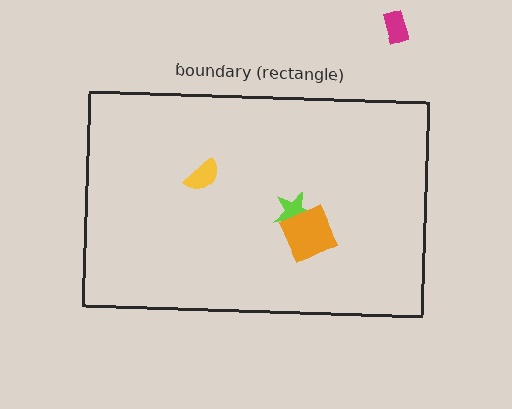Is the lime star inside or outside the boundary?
Inside.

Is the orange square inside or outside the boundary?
Inside.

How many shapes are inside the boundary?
3 inside, 1 outside.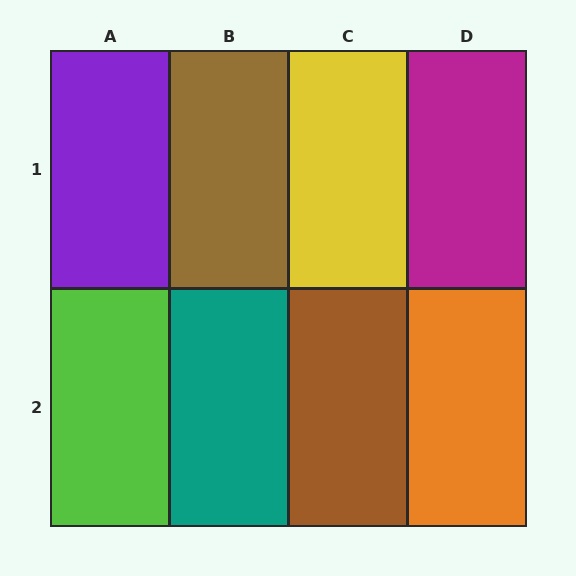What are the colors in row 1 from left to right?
Purple, brown, yellow, magenta.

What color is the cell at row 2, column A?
Lime.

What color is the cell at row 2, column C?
Brown.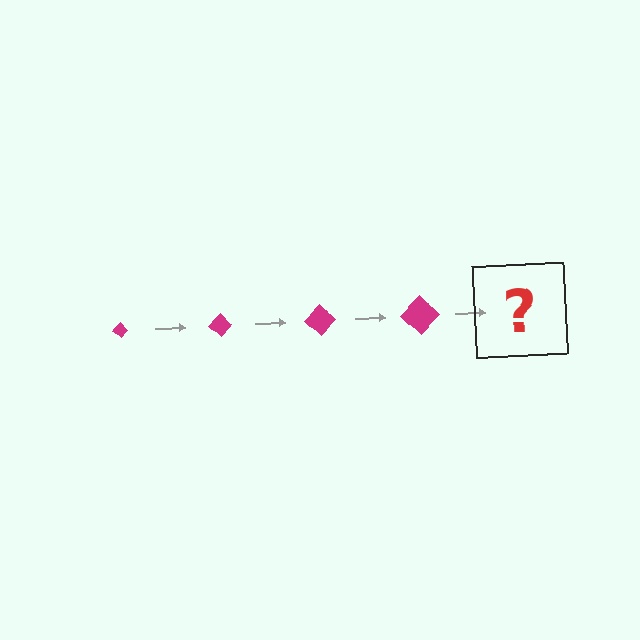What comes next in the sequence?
The next element should be a magenta diamond, larger than the previous one.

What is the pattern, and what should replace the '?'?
The pattern is that the diamond gets progressively larger each step. The '?' should be a magenta diamond, larger than the previous one.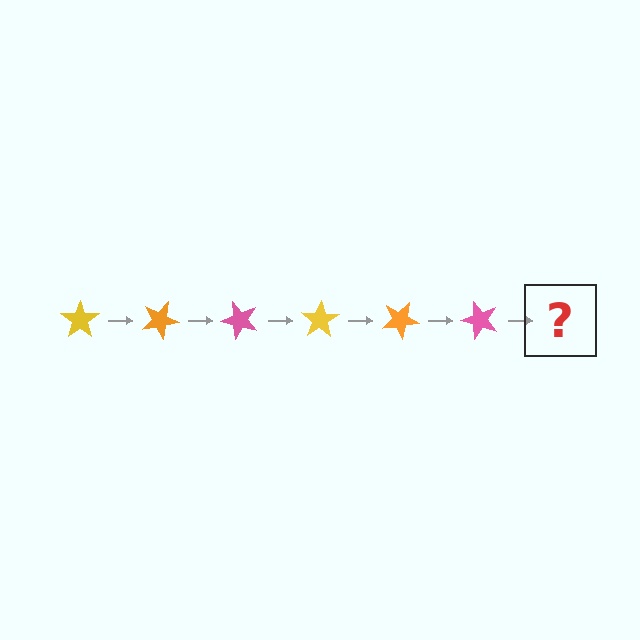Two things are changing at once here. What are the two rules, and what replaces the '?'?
The two rules are that it rotates 25 degrees each step and the color cycles through yellow, orange, and pink. The '?' should be a yellow star, rotated 150 degrees from the start.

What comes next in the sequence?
The next element should be a yellow star, rotated 150 degrees from the start.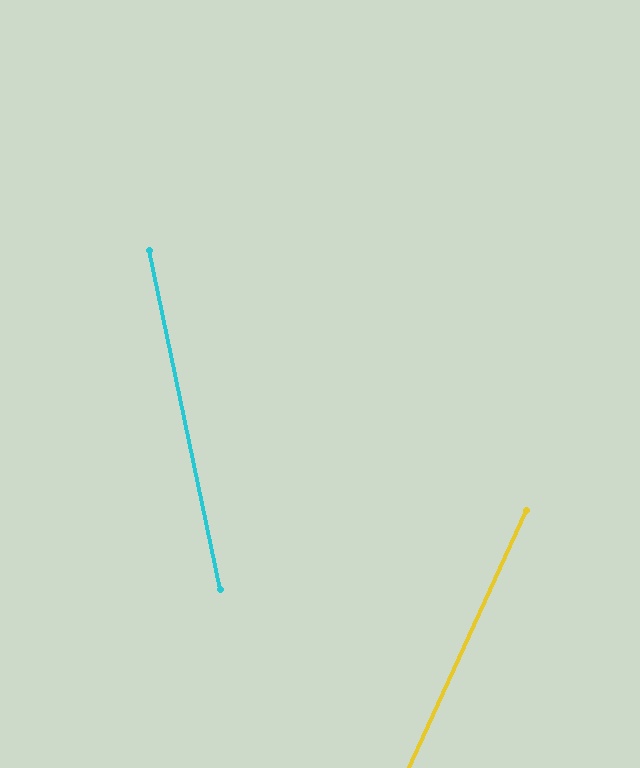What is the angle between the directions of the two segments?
Approximately 36 degrees.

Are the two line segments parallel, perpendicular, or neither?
Neither parallel nor perpendicular — they differ by about 36°.